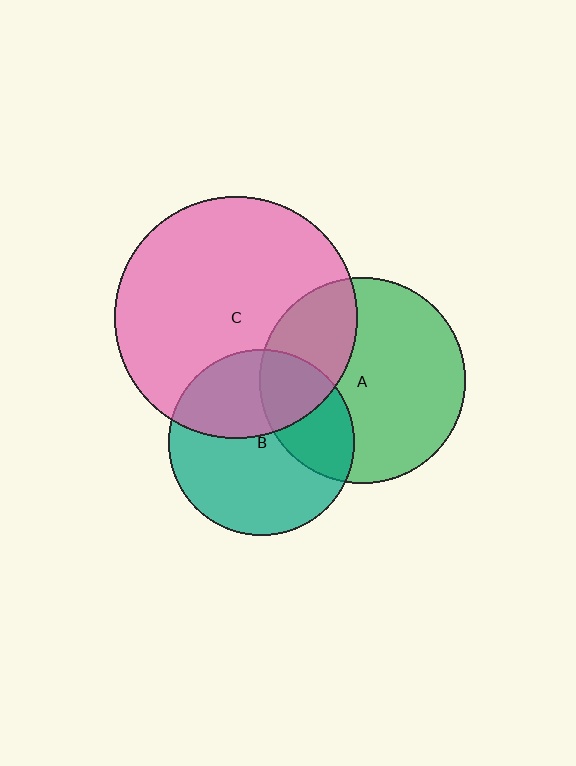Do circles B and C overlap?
Yes.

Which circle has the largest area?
Circle C (pink).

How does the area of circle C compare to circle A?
Approximately 1.4 times.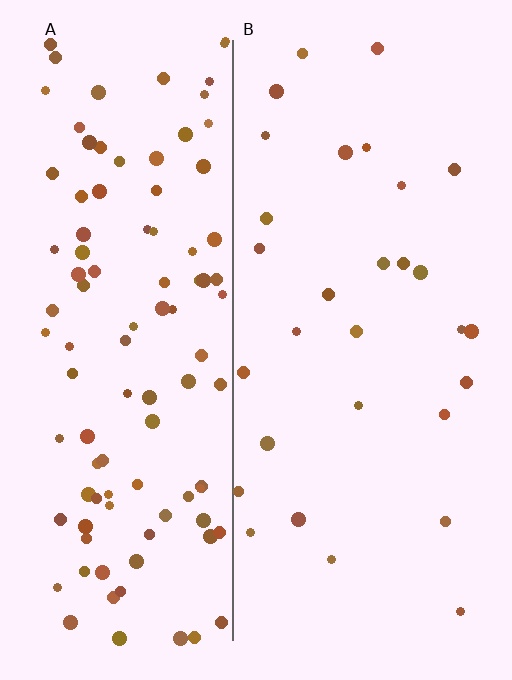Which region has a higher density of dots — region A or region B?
A (the left).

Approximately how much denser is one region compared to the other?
Approximately 3.5× — region A over region B.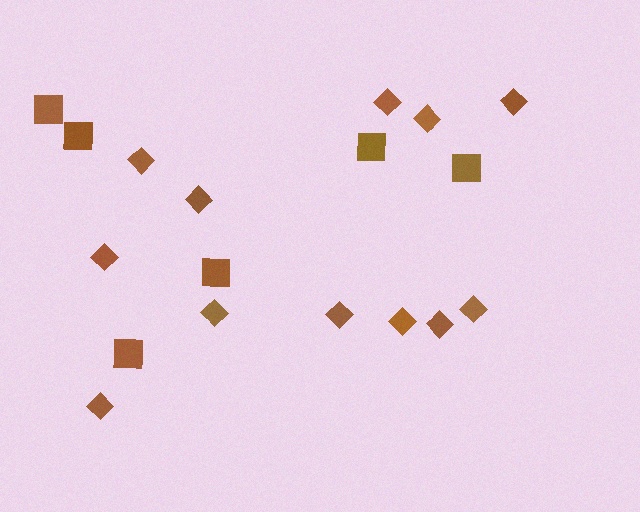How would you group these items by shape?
There are 2 groups: one group of squares (6) and one group of diamonds (12).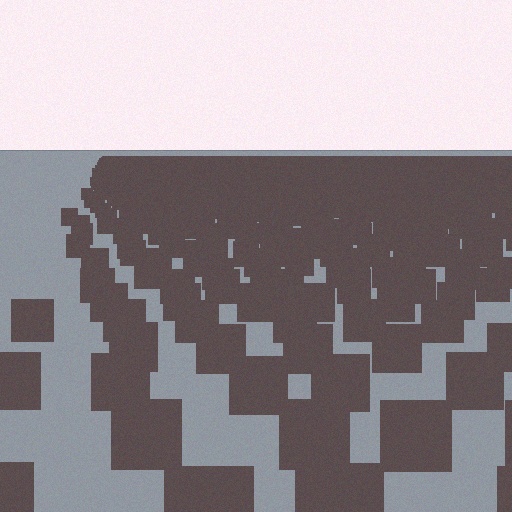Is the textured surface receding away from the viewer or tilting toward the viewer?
The surface is receding away from the viewer. Texture elements get smaller and denser toward the top.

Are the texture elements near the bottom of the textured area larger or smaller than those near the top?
Larger. Near the bottom, elements are closer to the viewer and appear at a bigger on-screen size.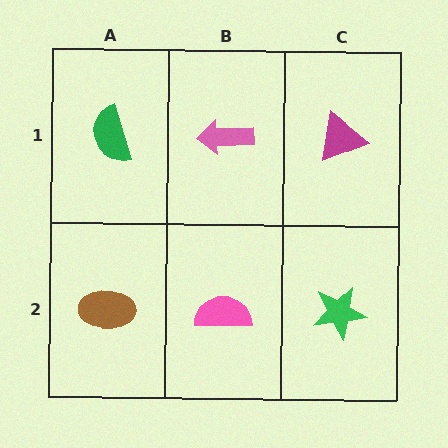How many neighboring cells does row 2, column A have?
2.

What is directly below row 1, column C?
A green star.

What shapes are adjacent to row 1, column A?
A brown ellipse (row 2, column A), a pink arrow (row 1, column B).